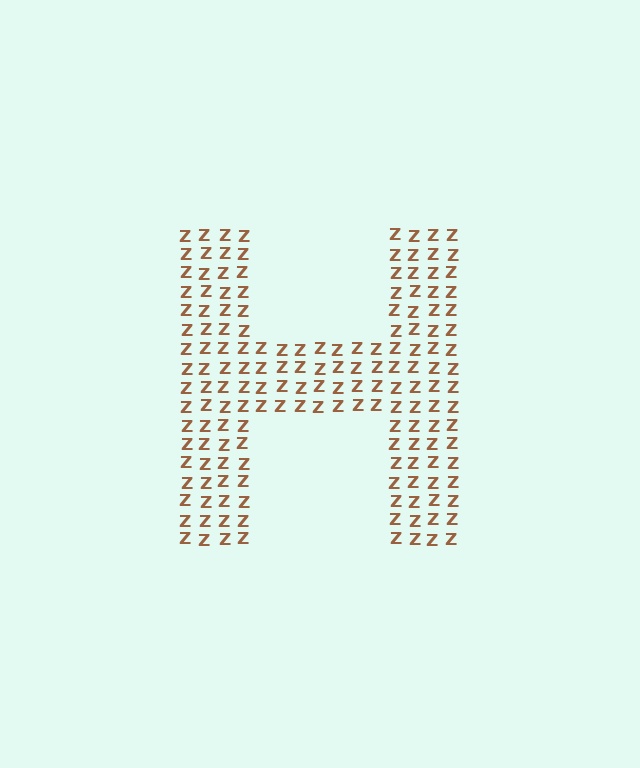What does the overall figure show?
The overall figure shows the letter H.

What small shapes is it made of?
It is made of small letter Z's.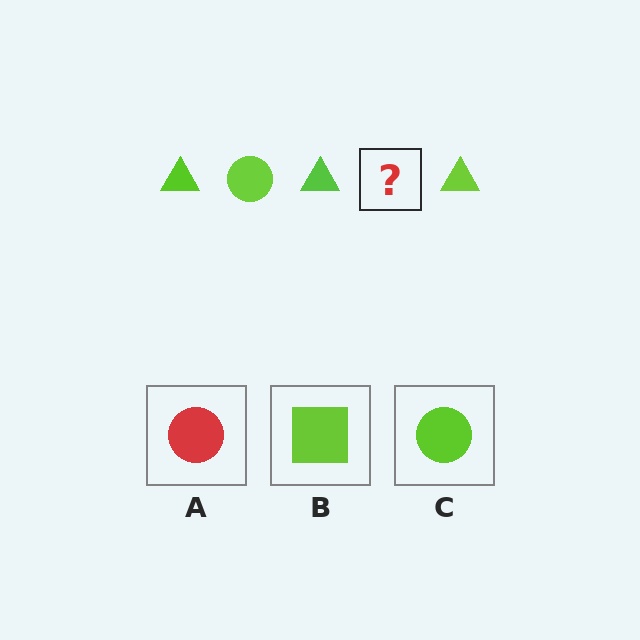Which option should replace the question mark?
Option C.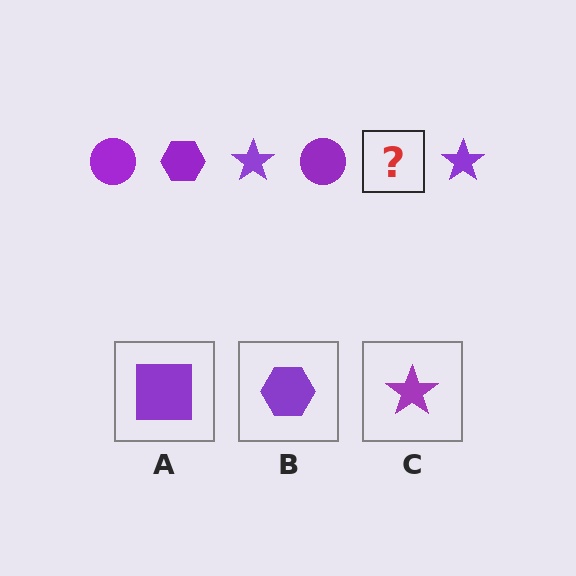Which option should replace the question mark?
Option B.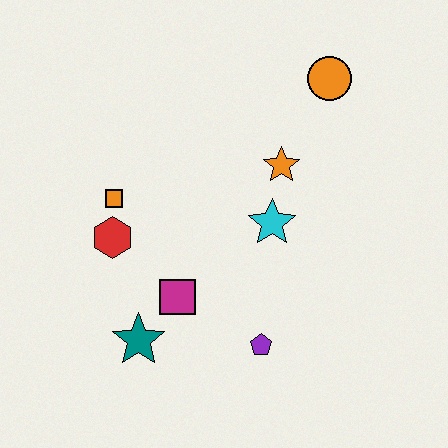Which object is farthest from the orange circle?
The teal star is farthest from the orange circle.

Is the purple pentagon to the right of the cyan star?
No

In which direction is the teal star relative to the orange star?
The teal star is below the orange star.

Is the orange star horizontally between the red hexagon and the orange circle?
Yes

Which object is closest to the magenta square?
The teal star is closest to the magenta square.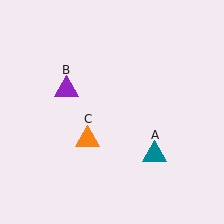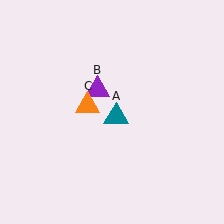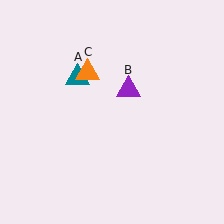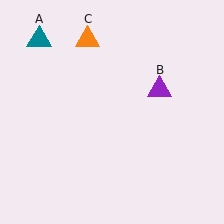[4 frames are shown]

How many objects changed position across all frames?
3 objects changed position: teal triangle (object A), purple triangle (object B), orange triangle (object C).